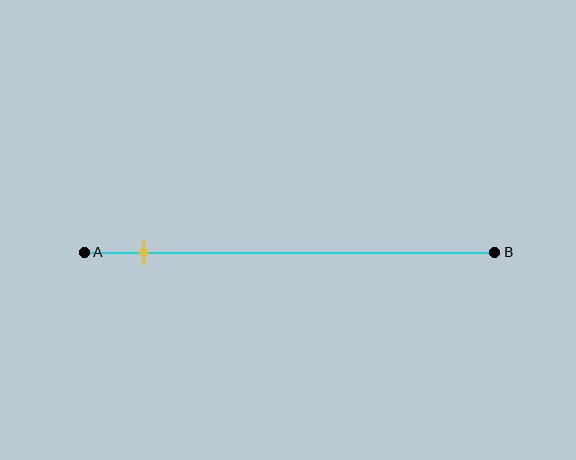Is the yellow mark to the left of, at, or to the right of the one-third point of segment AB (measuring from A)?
The yellow mark is to the left of the one-third point of segment AB.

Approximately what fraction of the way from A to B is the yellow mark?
The yellow mark is approximately 15% of the way from A to B.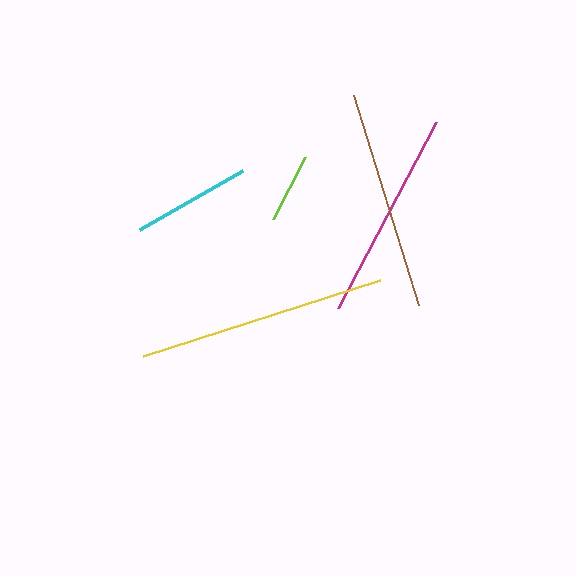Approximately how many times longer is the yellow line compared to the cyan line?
The yellow line is approximately 2.1 times the length of the cyan line.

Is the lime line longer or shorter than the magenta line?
The magenta line is longer than the lime line.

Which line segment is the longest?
The yellow line is the longest at approximately 249 pixels.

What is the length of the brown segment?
The brown segment is approximately 220 pixels long.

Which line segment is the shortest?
The lime line is the shortest at approximately 70 pixels.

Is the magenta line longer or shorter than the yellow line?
The yellow line is longer than the magenta line.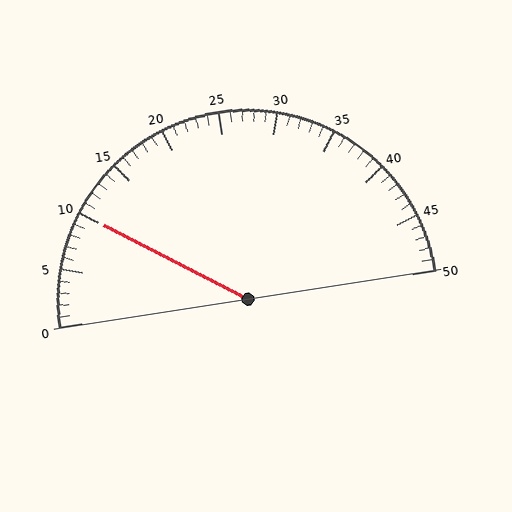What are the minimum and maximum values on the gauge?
The gauge ranges from 0 to 50.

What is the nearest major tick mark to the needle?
The nearest major tick mark is 10.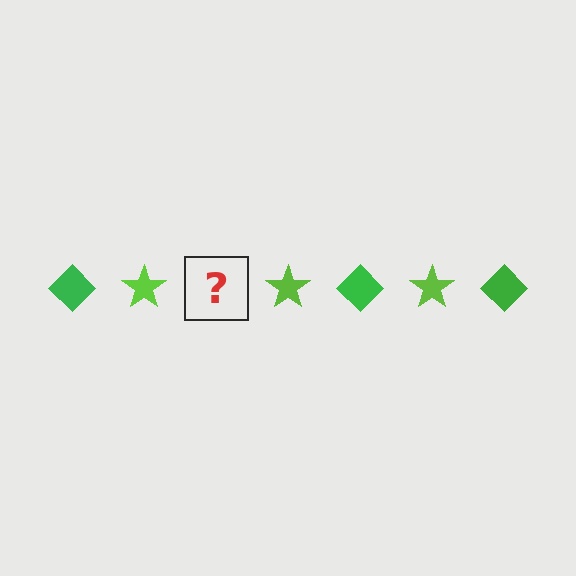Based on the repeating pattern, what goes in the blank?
The blank should be a green diamond.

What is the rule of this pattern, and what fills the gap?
The rule is that the pattern alternates between green diamond and lime star. The gap should be filled with a green diamond.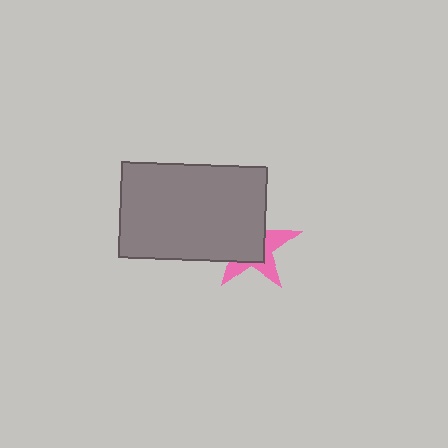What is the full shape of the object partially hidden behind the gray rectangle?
The partially hidden object is a pink star.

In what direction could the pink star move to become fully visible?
The pink star could move toward the lower-right. That would shift it out from behind the gray rectangle entirely.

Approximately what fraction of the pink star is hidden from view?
Roughly 59% of the pink star is hidden behind the gray rectangle.